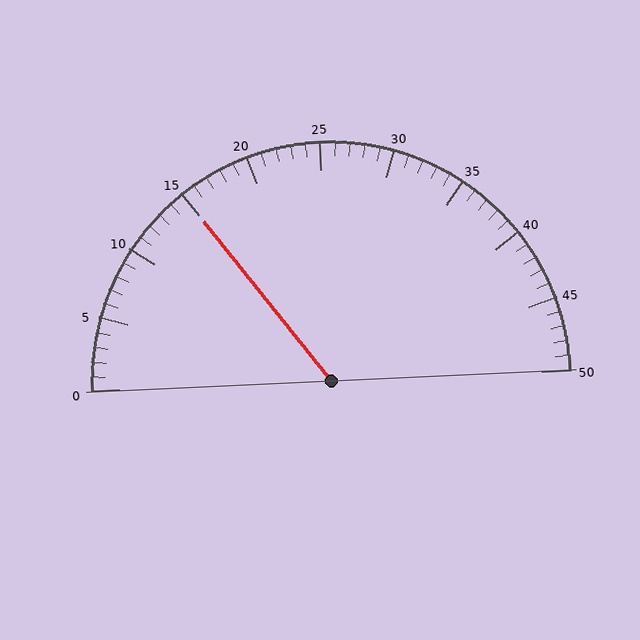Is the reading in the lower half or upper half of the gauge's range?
The reading is in the lower half of the range (0 to 50).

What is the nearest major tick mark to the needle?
The nearest major tick mark is 15.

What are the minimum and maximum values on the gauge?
The gauge ranges from 0 to 50.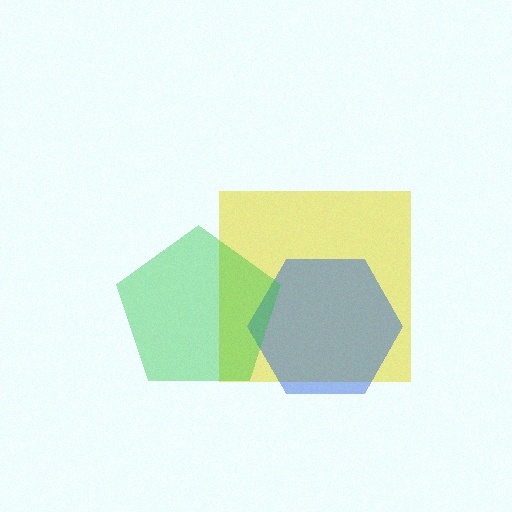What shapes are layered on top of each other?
The layered shapes are: a yellow square, a blue hexagon, a green pentagon.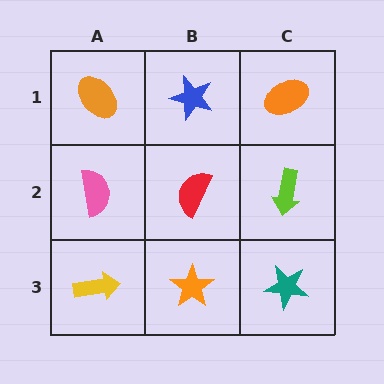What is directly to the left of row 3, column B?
A yellow arrow.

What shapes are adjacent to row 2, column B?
A blue star (row 1, column B), an orange star (row 3, column B), a pink semicircle (row 2, column A), a lime arrow (row 2, column C).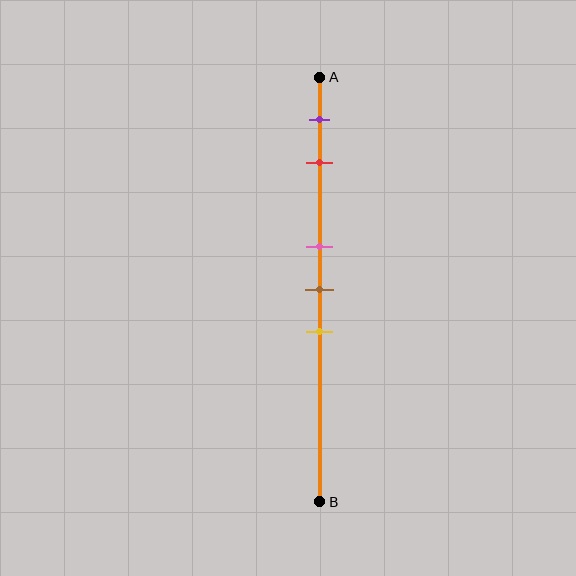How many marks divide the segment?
There are 5 marks dividing the segment.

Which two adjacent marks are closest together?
The pink and brown marks are the closest adjacent pair.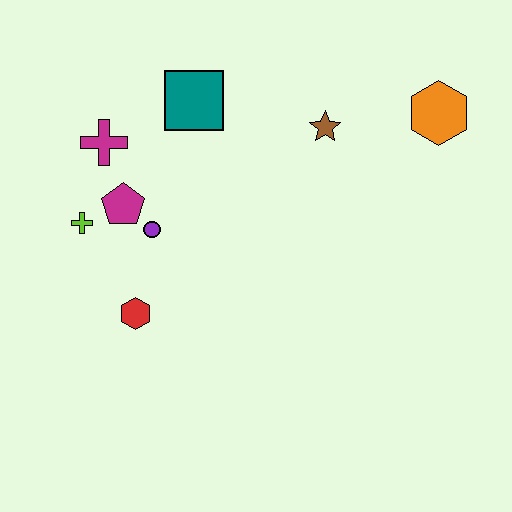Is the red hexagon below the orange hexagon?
Yes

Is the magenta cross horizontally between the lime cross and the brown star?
Yes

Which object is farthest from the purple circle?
The orange hexagon is farthest from the purple circle.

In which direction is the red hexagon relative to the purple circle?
The red hexagon is below the purple circle.